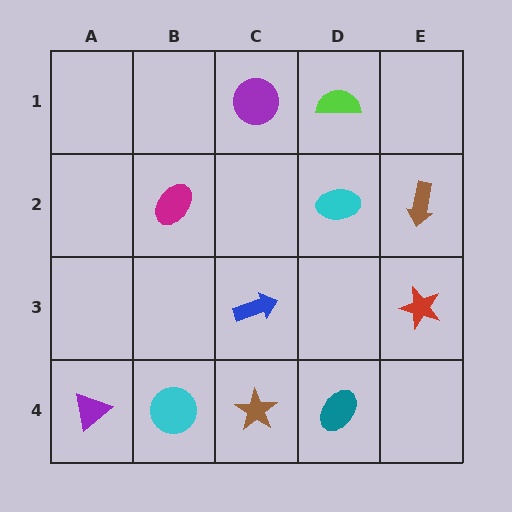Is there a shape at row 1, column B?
No, that cell is empty.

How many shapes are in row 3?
2 shapes.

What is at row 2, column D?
A cyan ellipse.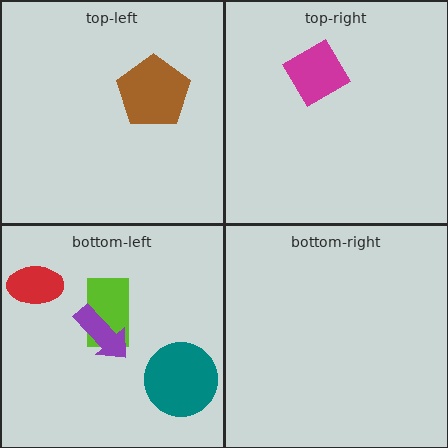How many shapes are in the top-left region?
1.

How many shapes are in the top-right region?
1.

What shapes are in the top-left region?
The brown pentagon.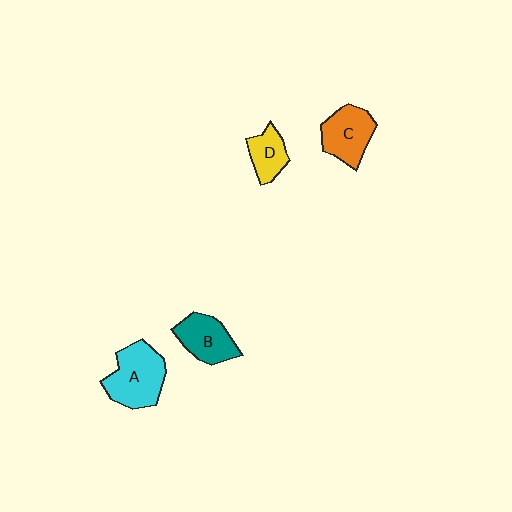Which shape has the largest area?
Shape A (cyan).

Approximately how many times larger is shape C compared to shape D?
Approximately 1.5 times.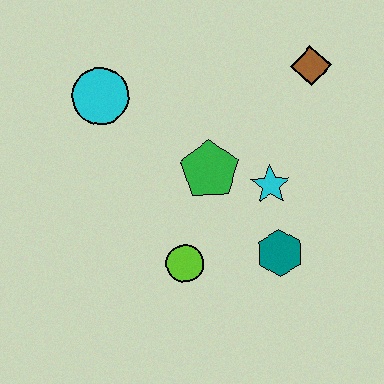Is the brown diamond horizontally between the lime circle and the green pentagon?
No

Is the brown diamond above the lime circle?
Yes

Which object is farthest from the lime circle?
The brown diamond is farthest from the lime circle.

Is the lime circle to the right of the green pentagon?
No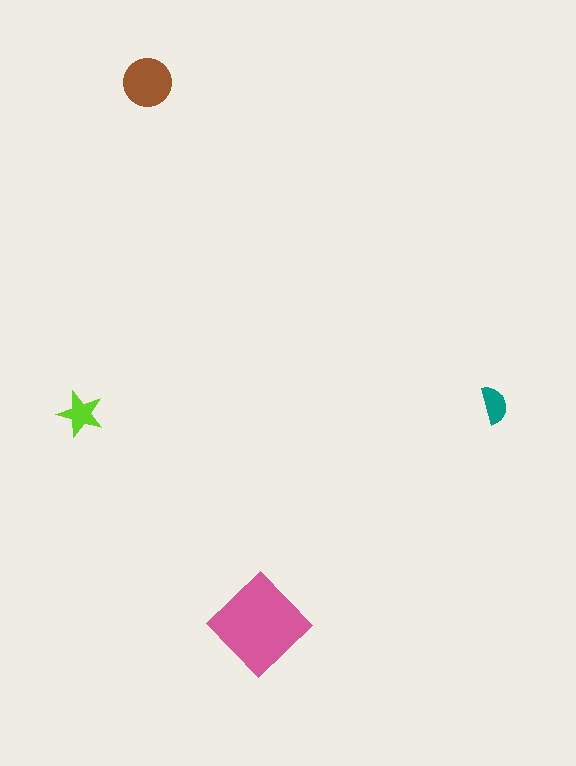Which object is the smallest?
The teal semicircle.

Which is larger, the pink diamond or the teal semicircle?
The pink diamond.